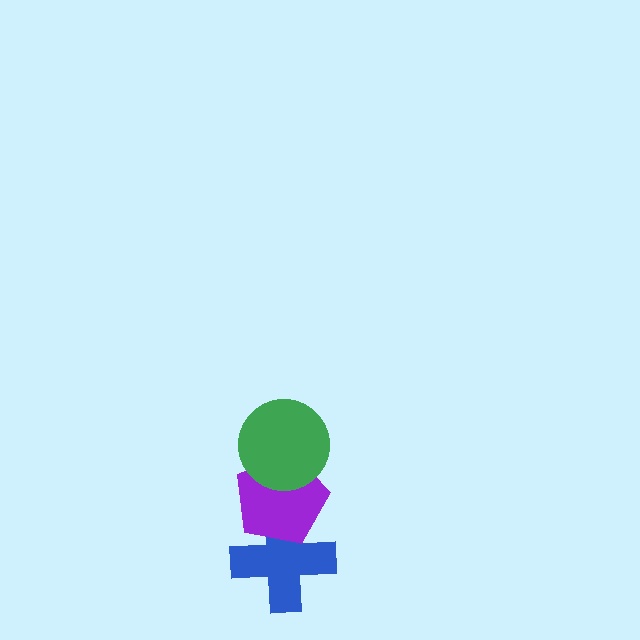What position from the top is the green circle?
The green circle is 1st from the top.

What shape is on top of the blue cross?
The purple pentagon is on top of the blue cross.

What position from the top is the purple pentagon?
The purple pentagon is 2nd from the top.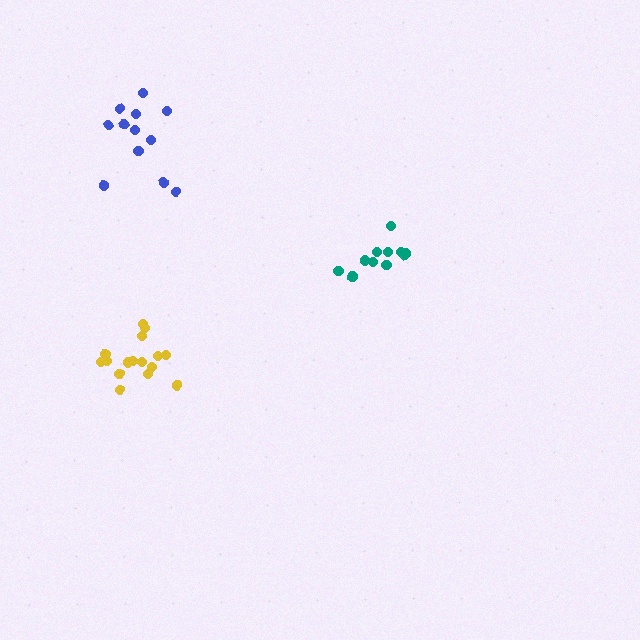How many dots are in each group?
Group 1: 11 dots, Group 2: 12 dots, Group 3: 16 dots (39 total).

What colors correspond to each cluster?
The clusters are colored: teal, blue, yellow.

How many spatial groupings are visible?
There are 3 spatial groupings.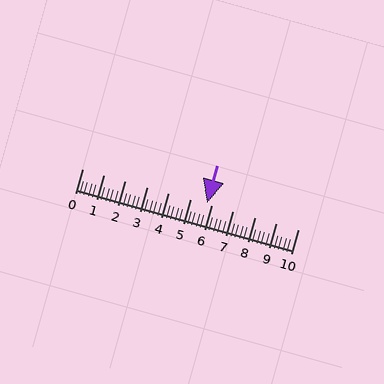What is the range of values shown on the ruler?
The ruler shows values from 0 to 10.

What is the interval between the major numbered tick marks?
The major tick marks are spaced 1 units apart.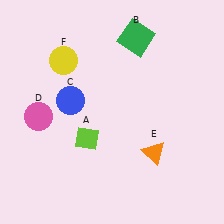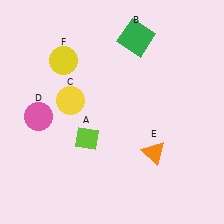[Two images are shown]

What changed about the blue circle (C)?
In Image 1, C is blue. In Image 2, it changed to yellow.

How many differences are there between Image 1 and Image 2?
There is 1 difference between the two images.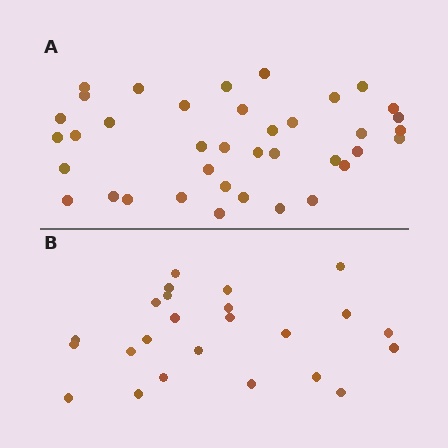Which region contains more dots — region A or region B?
Region A (the top region) has more dots.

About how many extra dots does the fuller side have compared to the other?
Region A has approximately 15 more dots than region B.